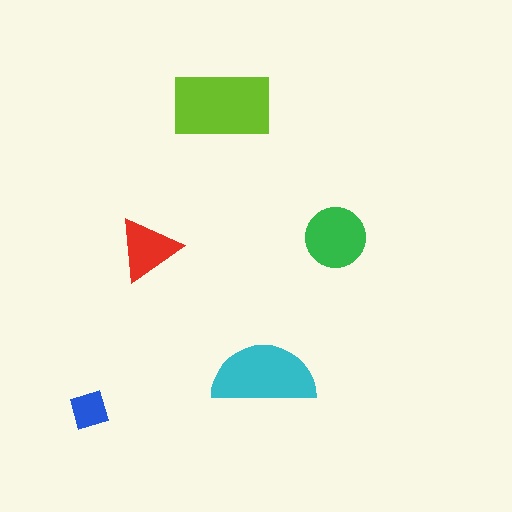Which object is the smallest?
The blue square.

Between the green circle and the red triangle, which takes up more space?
The green circle.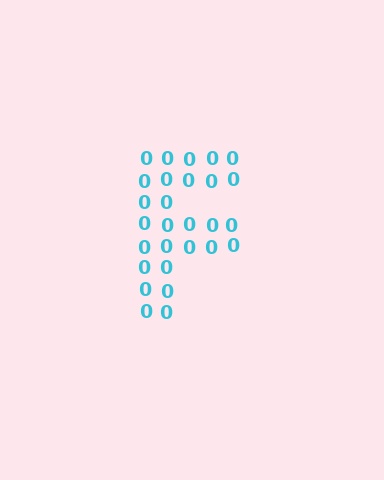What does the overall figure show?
The overall figure shows the letter F.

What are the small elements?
The small elements are digit 0's.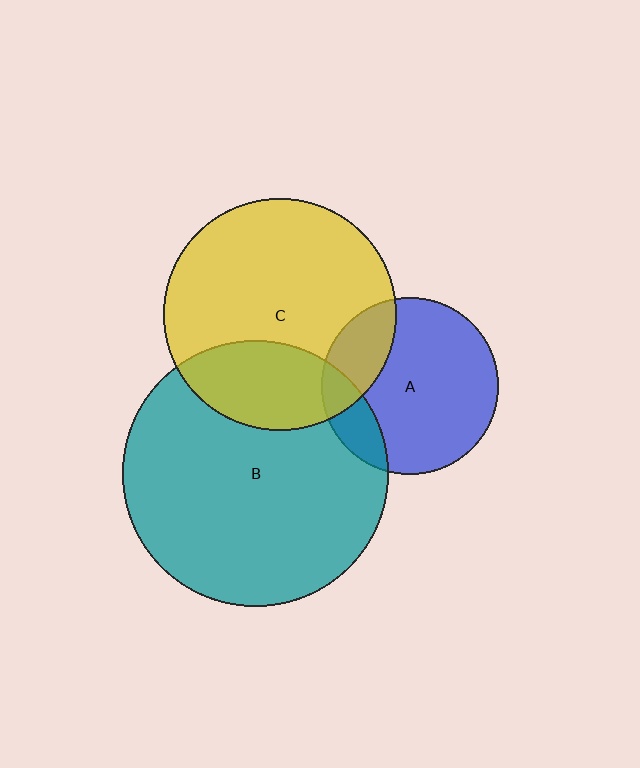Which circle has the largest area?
Circle B (teal).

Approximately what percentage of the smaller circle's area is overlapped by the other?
Approximately 15%.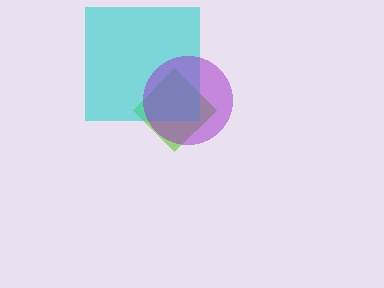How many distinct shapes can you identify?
There are 3 distinct shapes: a lime diamond, a cyan square, a purple circle.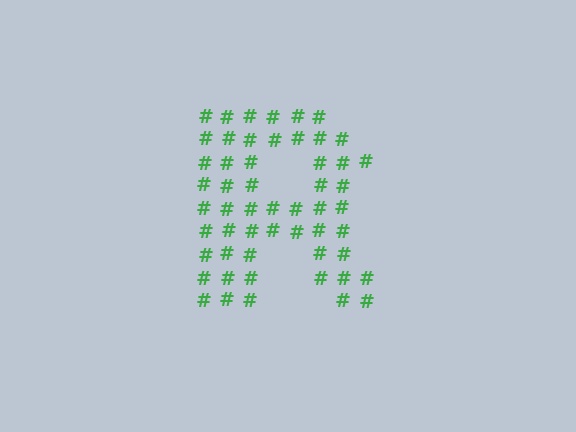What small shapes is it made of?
It is made of small hash symbols.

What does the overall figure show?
The overall figure shows the letter R.